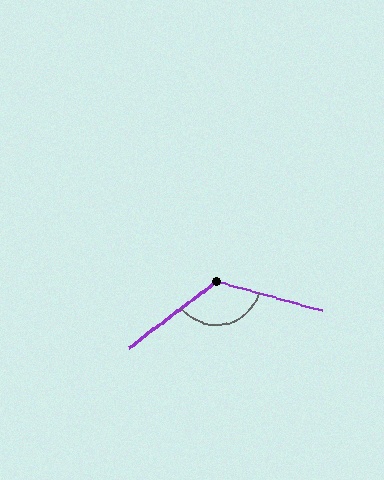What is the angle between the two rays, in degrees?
Approximately 127 degrees.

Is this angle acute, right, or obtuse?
It is obtuse.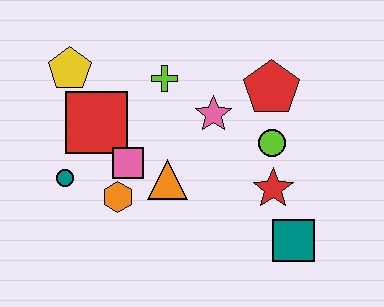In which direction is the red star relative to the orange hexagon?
The red star is to the right of the orange hexagon.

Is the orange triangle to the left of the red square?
No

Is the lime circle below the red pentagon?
Yes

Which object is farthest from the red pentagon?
The teal circle is farthest from the red pentagon.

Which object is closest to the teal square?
The red star is closest to the teal square.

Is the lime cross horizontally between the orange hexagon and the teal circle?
No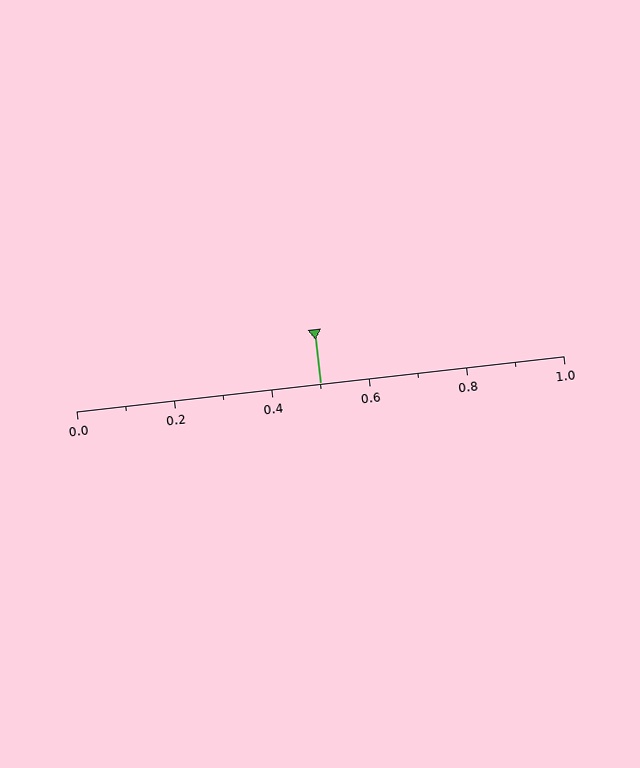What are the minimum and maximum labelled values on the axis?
The axis runs from 0.0 to 1.0.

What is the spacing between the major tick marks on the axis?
The major ticks are spaced 0.2 apart.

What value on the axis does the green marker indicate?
The marker indicates approximately 0.5.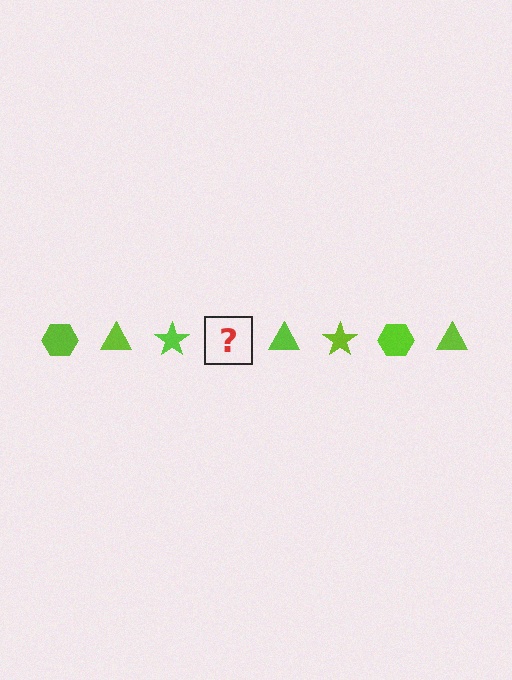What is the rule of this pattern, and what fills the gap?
The rule is that the pattern cycles through hexagon, triangle, star shapes in lime. The gap should be filled with a lime hexagon.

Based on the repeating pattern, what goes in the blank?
The blank should be a lime hexagon.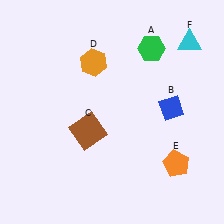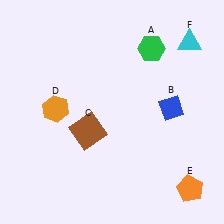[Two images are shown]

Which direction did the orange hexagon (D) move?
The orange hexagon (D) moved down.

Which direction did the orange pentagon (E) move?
The orange pentagon (E) moved down.